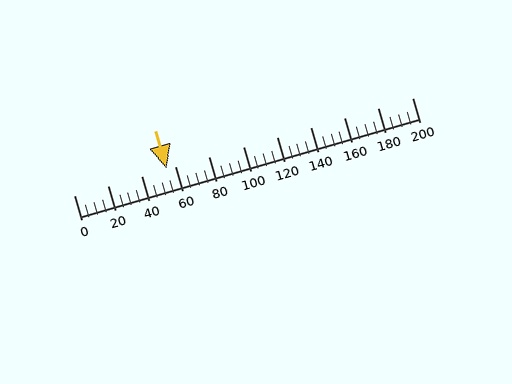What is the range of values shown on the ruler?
The ruler shows values from 0 to 200.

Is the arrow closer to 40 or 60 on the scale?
The arrow is closer to 60.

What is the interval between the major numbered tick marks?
The major tick marks are spaced 20 units apart.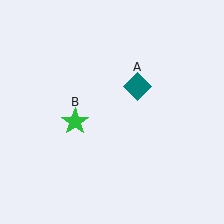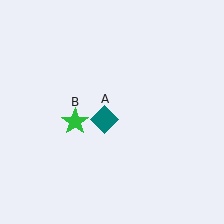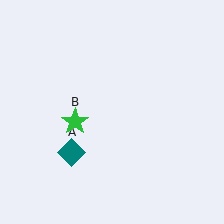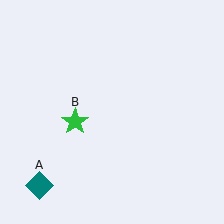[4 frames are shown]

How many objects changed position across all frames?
1 object changed position: teal diamond (object A).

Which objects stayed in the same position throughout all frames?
Green star (object B) remained stationary.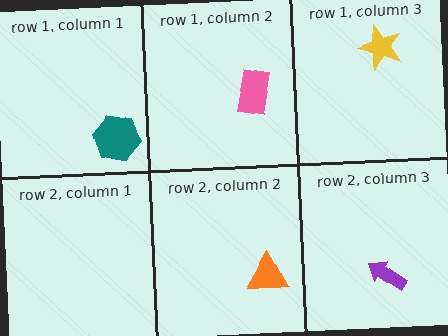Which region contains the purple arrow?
The row 2, column 3 region.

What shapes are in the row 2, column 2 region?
The orange triangle.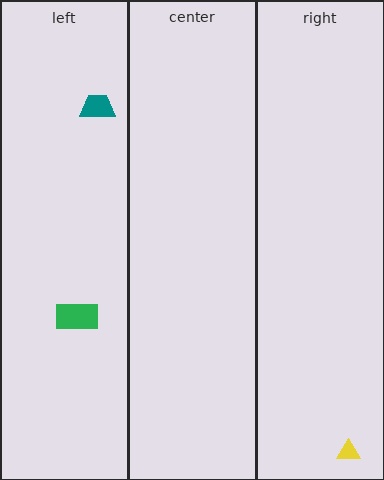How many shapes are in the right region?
1.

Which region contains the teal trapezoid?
The left region.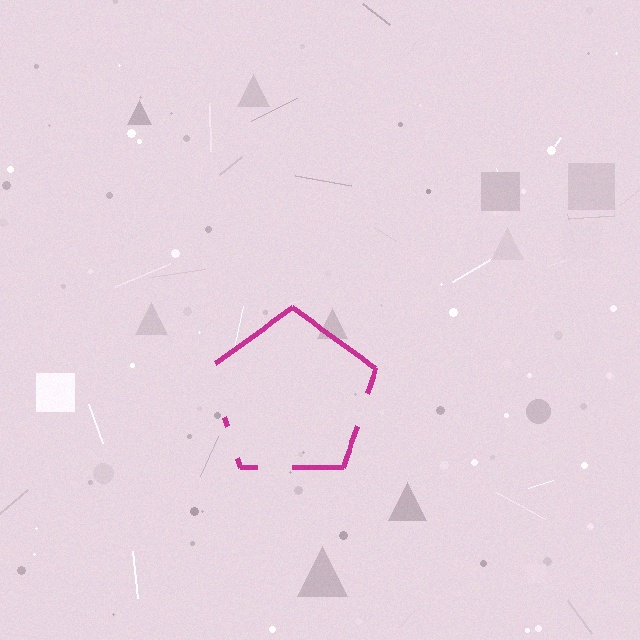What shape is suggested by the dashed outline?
The dashed outline suggests a pentagon.